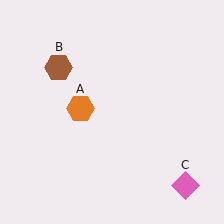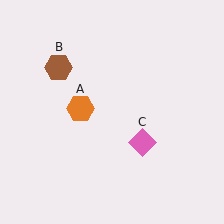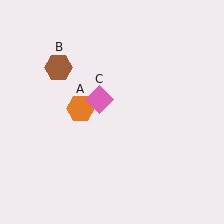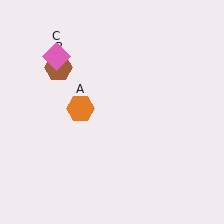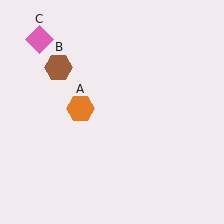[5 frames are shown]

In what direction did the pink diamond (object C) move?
The pink diamond (object C) moved up and to the left.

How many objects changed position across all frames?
1 object changed position: pink diamond (object C).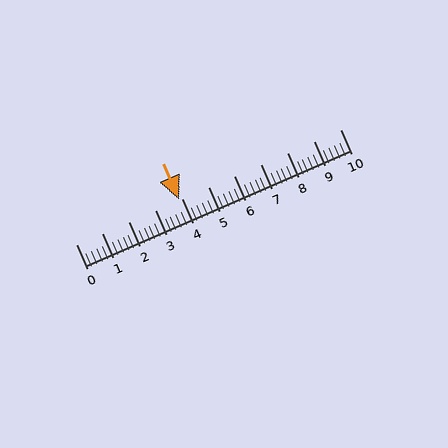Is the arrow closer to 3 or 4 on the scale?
The arrow is closer to 4.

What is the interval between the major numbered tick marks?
The major tick marks are spaced 1 units apart.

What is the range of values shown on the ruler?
The ruler shows values from 0 to 10.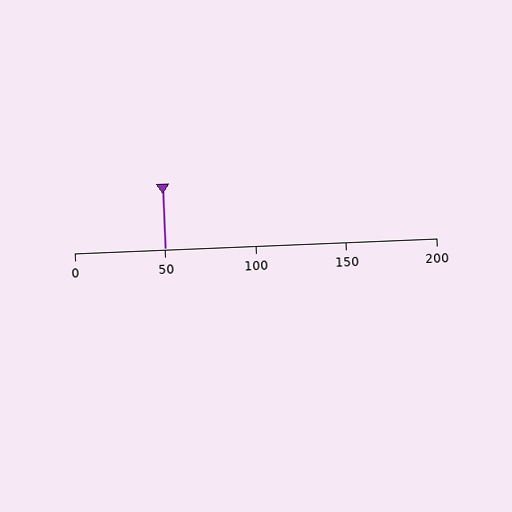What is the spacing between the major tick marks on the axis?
The major ticks are spaced 50 apart.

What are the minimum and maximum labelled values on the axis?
The axis runs from 0 to 200.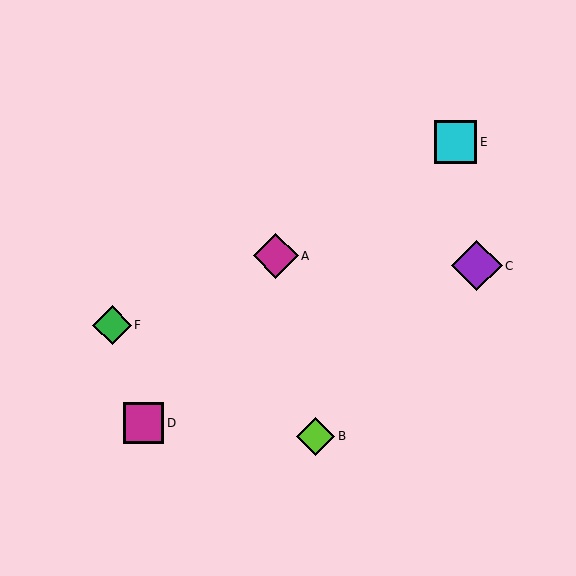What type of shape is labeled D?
Shape D is a magenta square.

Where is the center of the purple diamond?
The center of the purple diamond is at (477, 266).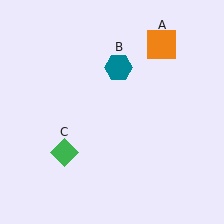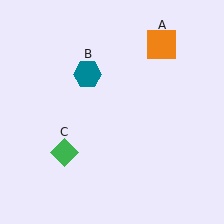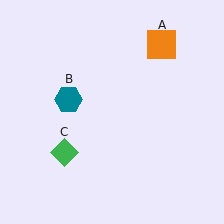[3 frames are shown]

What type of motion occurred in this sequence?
The teal hexagon (object B) rotated counterclockwise around the center of the scene.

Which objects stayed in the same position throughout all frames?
Orange square (object A) and green diamond (object C) remained stationary.